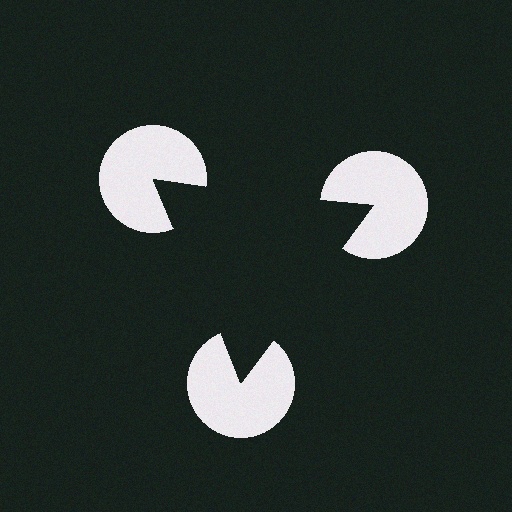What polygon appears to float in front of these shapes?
An illusory triangle — its edges are inferred from the aligned wedge cuts in the pac-man discs, not physically drawn.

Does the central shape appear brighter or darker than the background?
It typically appears slightly darker than the background, even though no actual brightness change is drawn.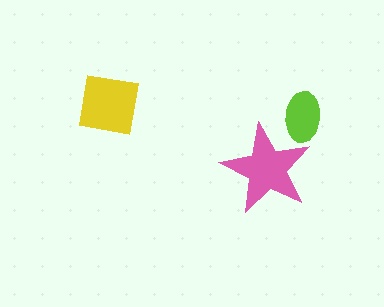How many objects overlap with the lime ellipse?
1 object overlaps with the lime ellipse.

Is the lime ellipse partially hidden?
Yes, it is partially covered by another shape.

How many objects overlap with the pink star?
1 object overlaps with the pink star.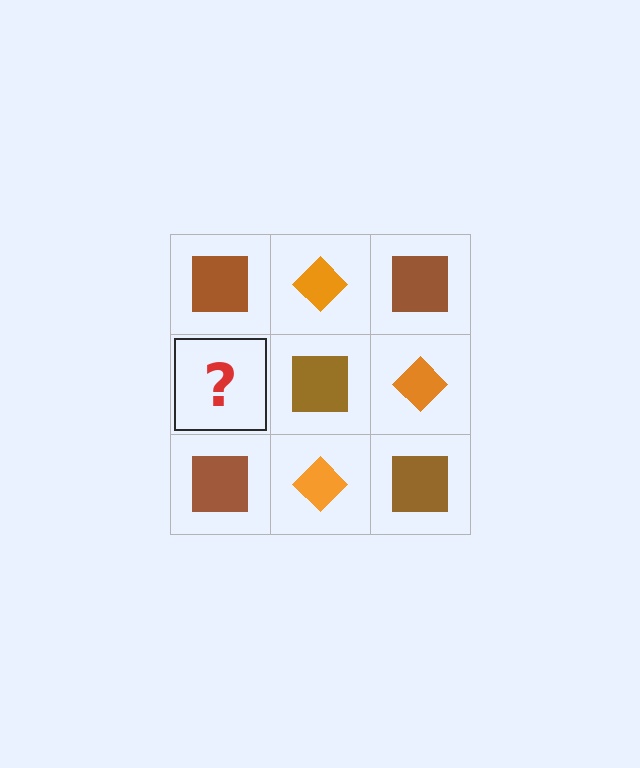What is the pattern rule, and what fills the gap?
The rule is that it alternates brown square and orange diamond in a checkerboard pattern. The gap should be filled with an orange diamond.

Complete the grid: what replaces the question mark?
The question mark should be replaced with an orange diamond.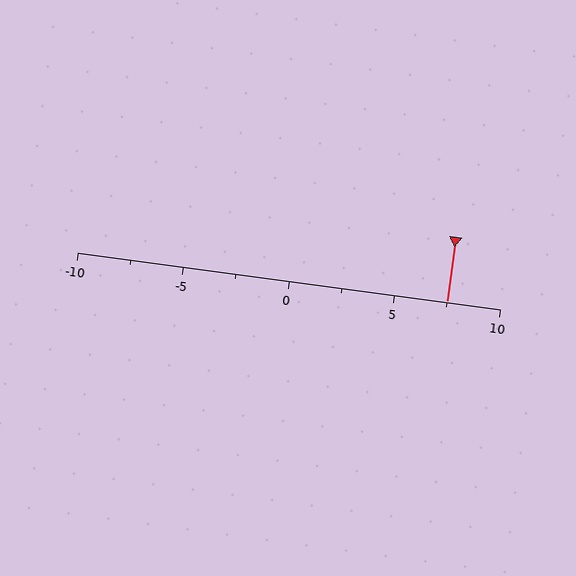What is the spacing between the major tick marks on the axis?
The major ticks are spaced 5 apart.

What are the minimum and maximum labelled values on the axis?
The axis runs from -10 to 10.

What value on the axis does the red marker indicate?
The marker indicates approximately 7.5.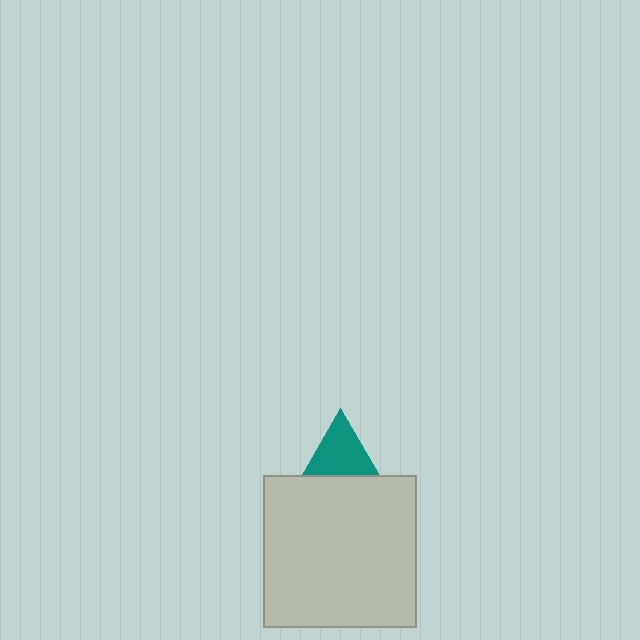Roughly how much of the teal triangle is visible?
About half of it is visible (roughly 62%).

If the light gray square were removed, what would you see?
You would see the complete teal triangle.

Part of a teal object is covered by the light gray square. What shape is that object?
It is a triangle.